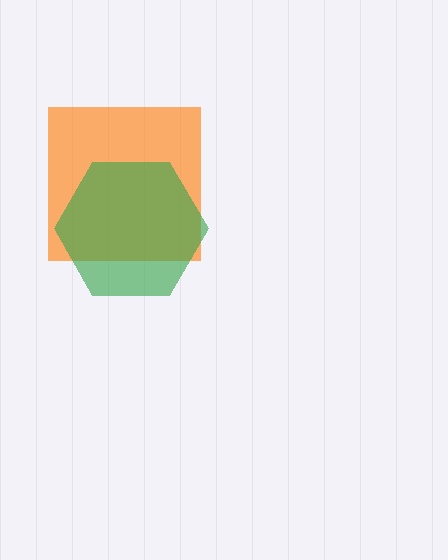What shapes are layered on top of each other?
The layered shapes are: an orange square, a green hexagon.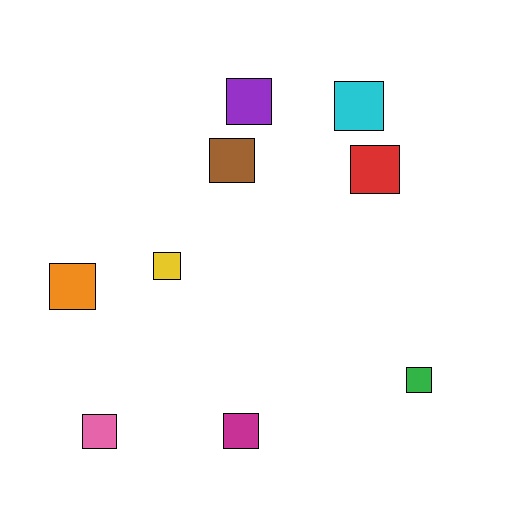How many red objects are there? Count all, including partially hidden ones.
There is 1 red object.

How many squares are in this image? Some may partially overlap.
There are 9 squares.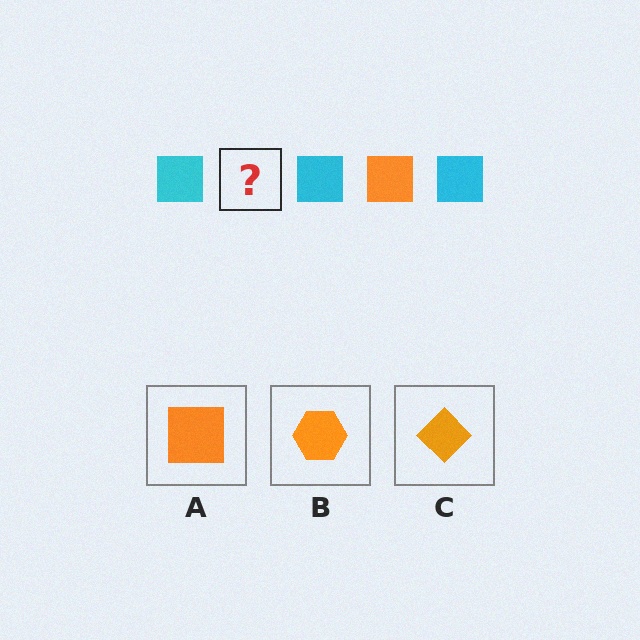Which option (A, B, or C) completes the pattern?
A.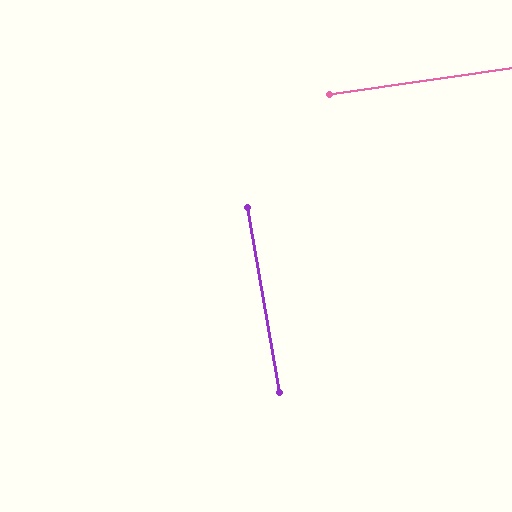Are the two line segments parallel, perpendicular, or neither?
Perpendicular — they meet at approximately 88°.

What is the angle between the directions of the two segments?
Approximately 88 degrees.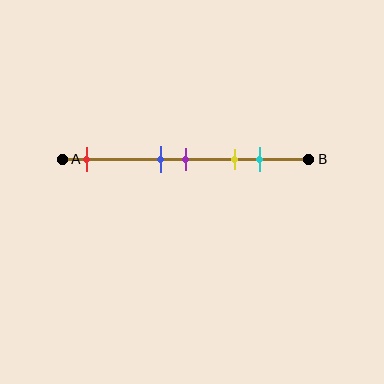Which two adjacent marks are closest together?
The blue and purple marks are the closest adjacent pair.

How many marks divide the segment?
There are 5 marks dividing the segment.